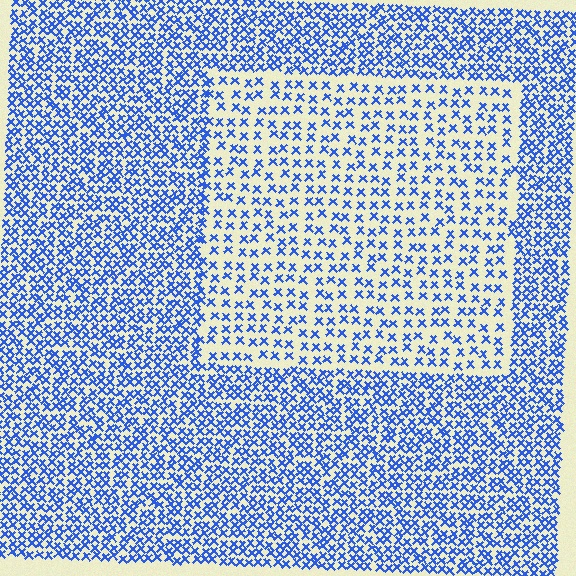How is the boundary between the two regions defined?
The boundary is defined by a change in element density (approximately 2.0x ratio). All elements are the same color, size, and shape.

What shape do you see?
I see a rectangle.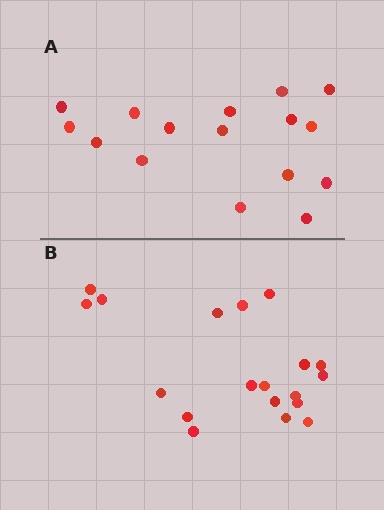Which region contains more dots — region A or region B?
Region B (the bottom region) has more dots.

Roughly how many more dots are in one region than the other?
Region B has just a few more — roughly 2 or 3 more dots than region A.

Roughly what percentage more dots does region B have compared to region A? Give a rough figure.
About 20% more.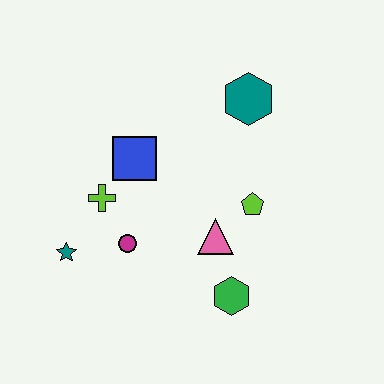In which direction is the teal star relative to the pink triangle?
The teal star is to the left of the pink triangle.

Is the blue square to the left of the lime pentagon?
Yes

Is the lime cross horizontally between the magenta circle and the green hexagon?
No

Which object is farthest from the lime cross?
The teal hexagon is farthest from the lime cross.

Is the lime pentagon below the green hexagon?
No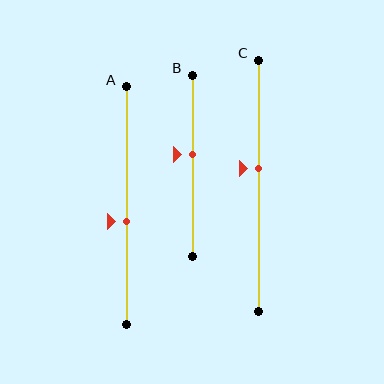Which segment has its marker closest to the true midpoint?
Segment B has its marker closest to the true midpoint.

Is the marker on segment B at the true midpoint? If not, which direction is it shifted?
No, the marker on segment B is shifted upward by about 7% of the segment length.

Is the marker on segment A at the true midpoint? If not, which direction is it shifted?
No, the marker on segment A is shifted downward by about 7% of the segment length.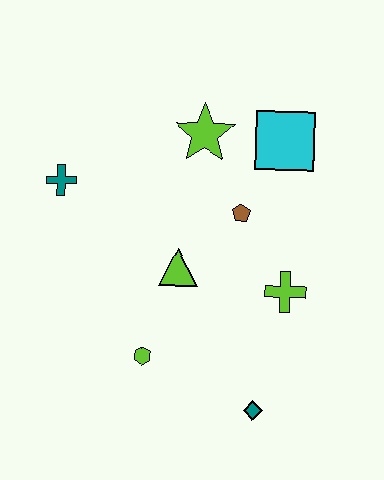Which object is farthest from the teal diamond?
The teal cross is farthest from the teal diamond.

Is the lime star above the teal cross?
Yes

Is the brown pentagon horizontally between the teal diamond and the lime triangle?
Yes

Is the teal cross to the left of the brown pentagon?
Yes